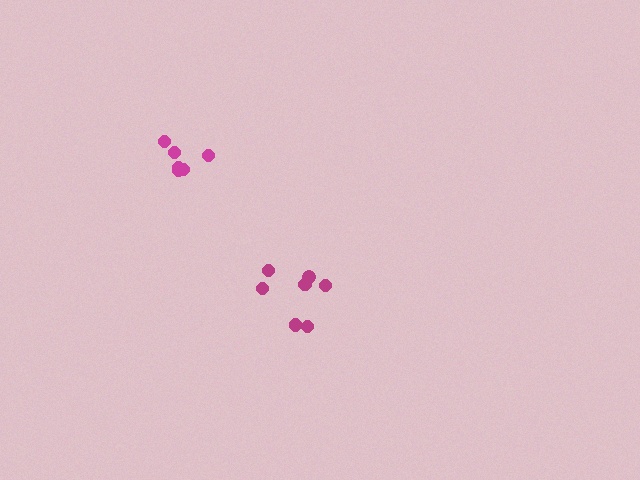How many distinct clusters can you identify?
There are 2 distinct clusters.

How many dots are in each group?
Group 1: 7 dots, Group 2: 6 dots (13 total).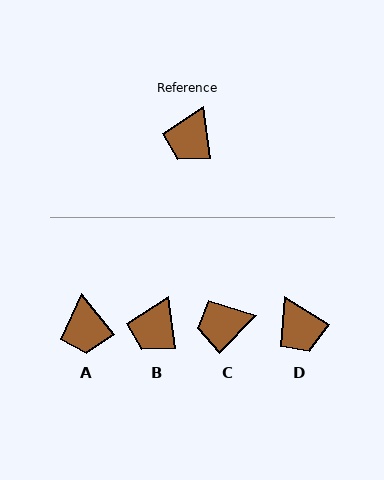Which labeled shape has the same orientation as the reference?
B.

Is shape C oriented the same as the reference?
No, it is off by about 51 degrees.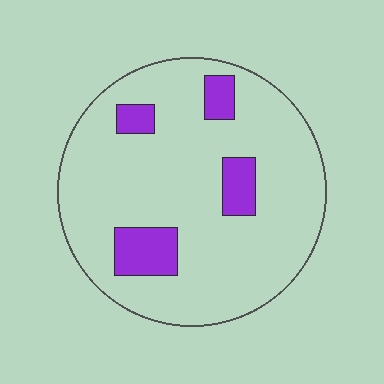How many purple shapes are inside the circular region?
4.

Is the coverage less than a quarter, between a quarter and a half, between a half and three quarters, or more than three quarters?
Less than a quarter.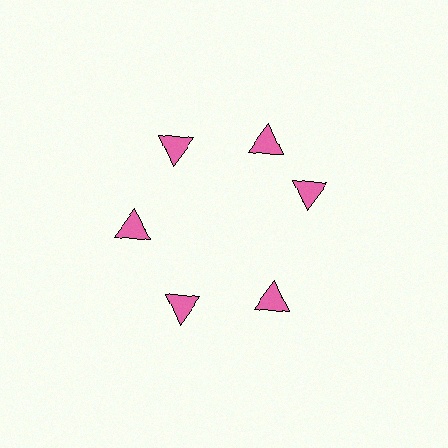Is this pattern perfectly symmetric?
No. The 6 pink triangles are arranged in a ring, but one element near the 3 o'clock position is rotated out of alignment along the ring, breaking the 6-fold rotational symmetry.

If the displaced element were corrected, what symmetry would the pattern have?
It would have 6-fold rotational symmetry — the pattern would map onto itself every 60 degrees.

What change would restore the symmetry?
The symmetry would be restored by rotating it back into even spacing with its neighbors so that all 6 triangles sit at equal angles and equal distance from the center.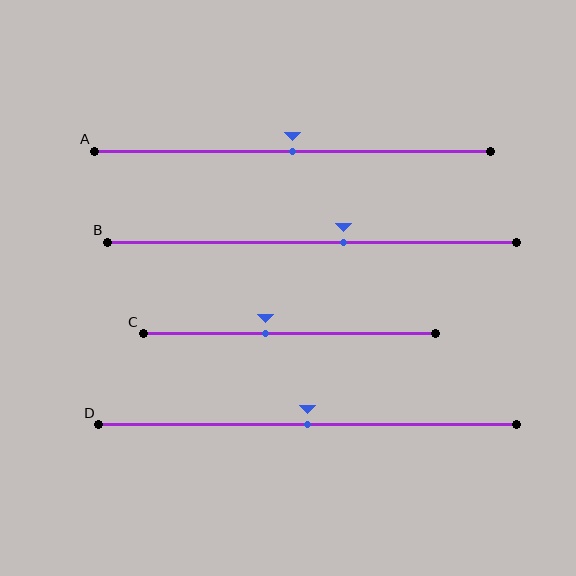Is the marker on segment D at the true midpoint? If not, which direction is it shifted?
Yes, the marker on segment D is at the true midpoint.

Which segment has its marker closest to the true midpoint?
Segment A has its marker closest to the true midpoint.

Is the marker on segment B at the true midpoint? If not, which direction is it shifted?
No, the marker on segment B is shifted to the right by about 8% of the segment length.